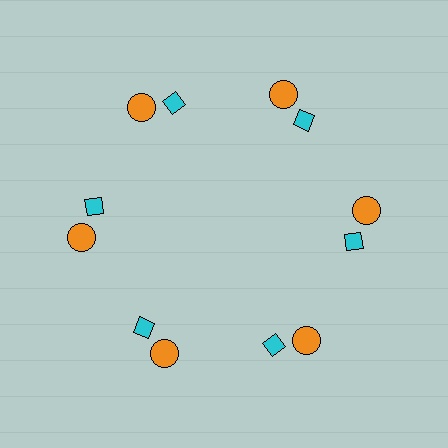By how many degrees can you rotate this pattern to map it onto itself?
The pattern maps onto itself every 60 degrees of rotation.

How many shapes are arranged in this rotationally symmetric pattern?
There are 12 shapes, arranged in 6 groups of 2.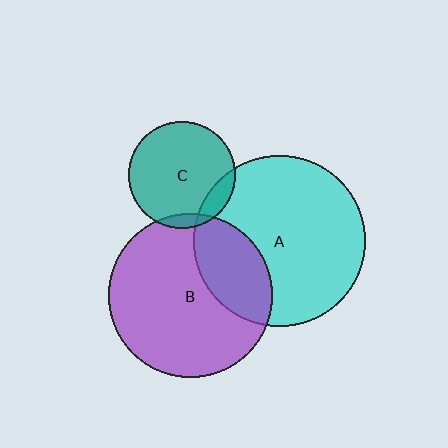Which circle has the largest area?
Circle A (cyan).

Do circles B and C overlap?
Yes.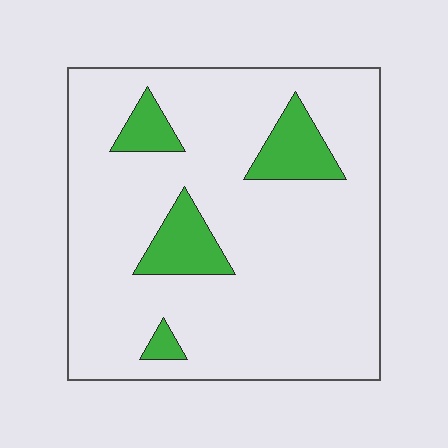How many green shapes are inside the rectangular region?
4.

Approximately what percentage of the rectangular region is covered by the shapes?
Approximately 15%.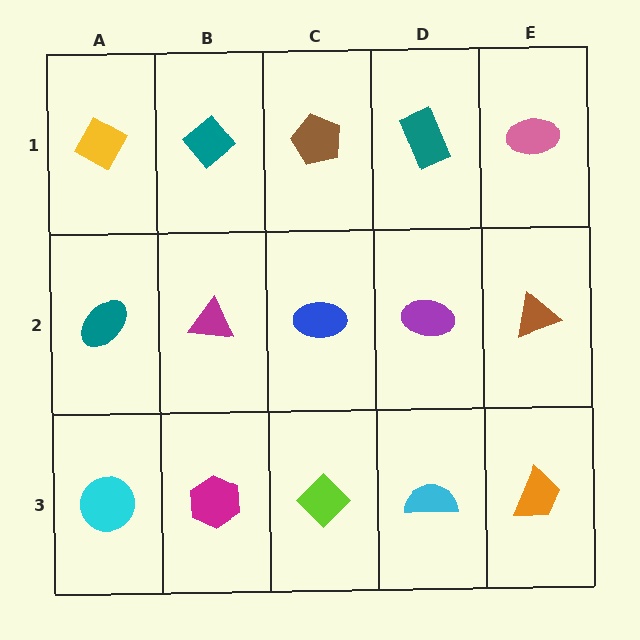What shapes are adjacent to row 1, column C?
A blue ellipse (row 2, column C), a teal diamond (row 1, column B), a teal rectangle (row 1, column D).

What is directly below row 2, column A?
A cyan circle.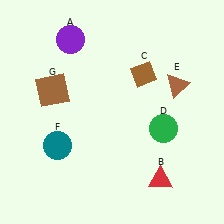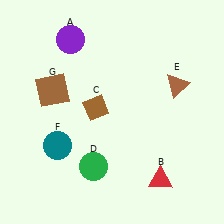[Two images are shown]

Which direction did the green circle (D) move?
The green circle (D) moved left.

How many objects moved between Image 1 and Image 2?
2 objects moved between the two images.